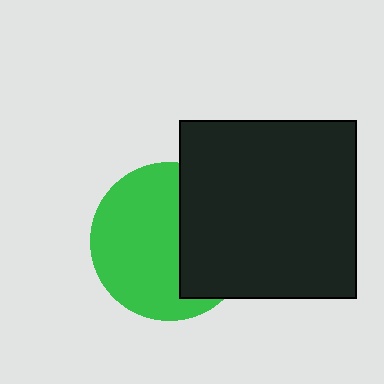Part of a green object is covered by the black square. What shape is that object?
It is a circle.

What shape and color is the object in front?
The object in front is a black square.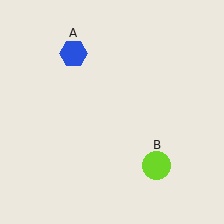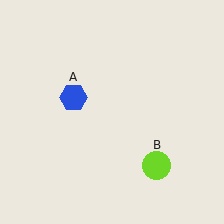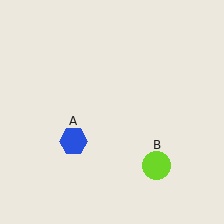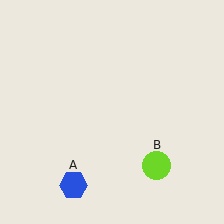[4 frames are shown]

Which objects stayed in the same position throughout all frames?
Lime circle (object B) remained stationary.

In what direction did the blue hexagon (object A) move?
The blue hexagon (object A) moved down.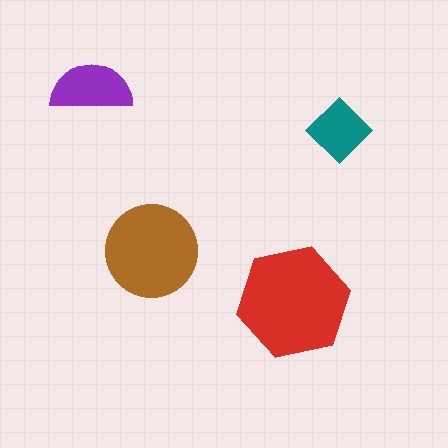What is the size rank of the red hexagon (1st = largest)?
1st.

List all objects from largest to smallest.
The red hexagon, the brown circle, the purple semicircle, the teal diamond.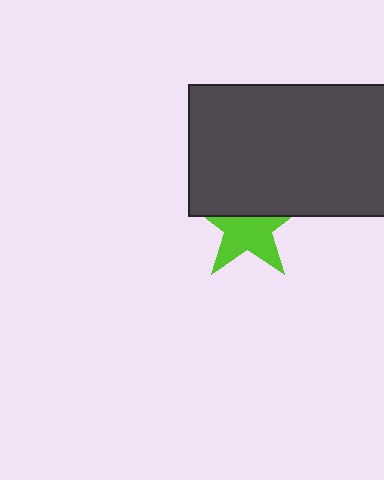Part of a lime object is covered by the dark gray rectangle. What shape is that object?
It is a star.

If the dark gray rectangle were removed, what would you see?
You would see the complete lime star.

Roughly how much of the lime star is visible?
About half of it is visible (roughly 59%).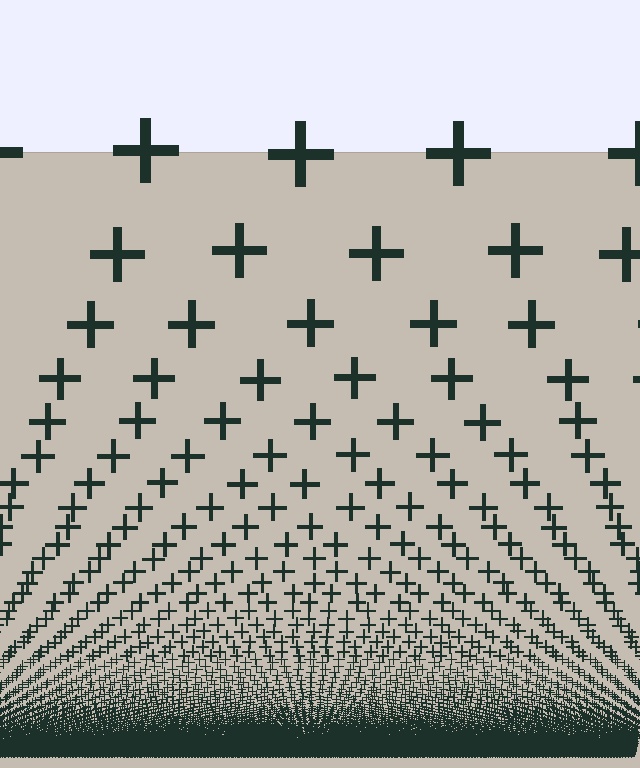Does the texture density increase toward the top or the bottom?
Density increases toward the bottom.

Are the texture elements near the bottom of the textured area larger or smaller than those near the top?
Smaller. The gradient is inverted — elements near the bottom are smaller and denser.